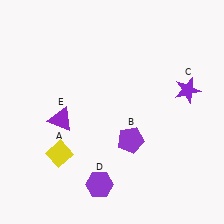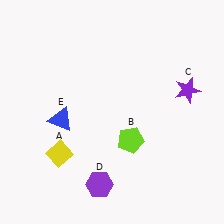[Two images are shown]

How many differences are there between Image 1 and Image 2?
There are 2 differences between the two images.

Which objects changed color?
B changed from purple to lime. E changed from purple to blue.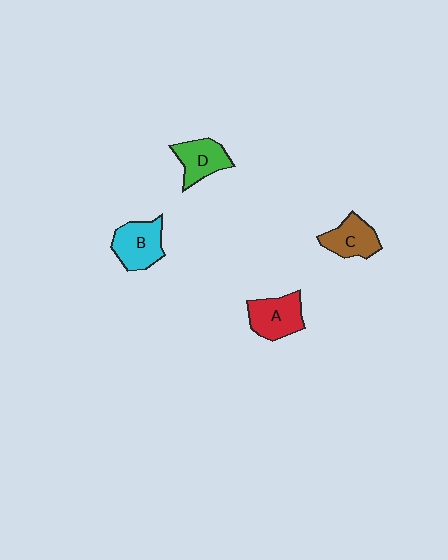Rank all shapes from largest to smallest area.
From largest to smallest: B (cyan), A (red), D (green), C (brown).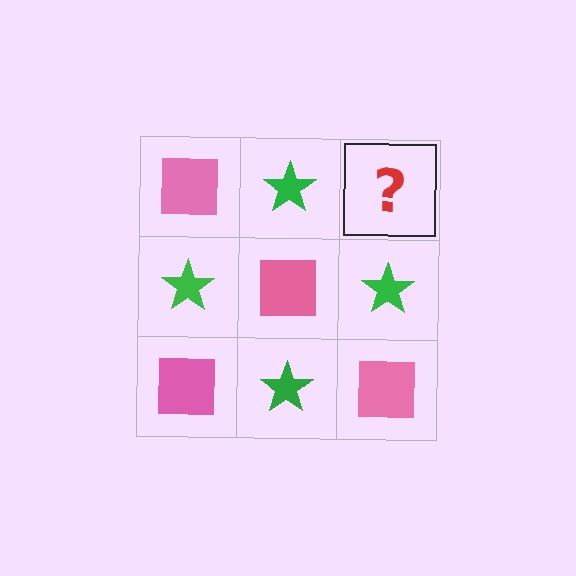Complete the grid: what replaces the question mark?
The question mark should be replaced with a pink square.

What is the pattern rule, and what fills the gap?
The rule is that it alternates pink square and green star in a checkerboard pattern. The gap should be filled with a pink square.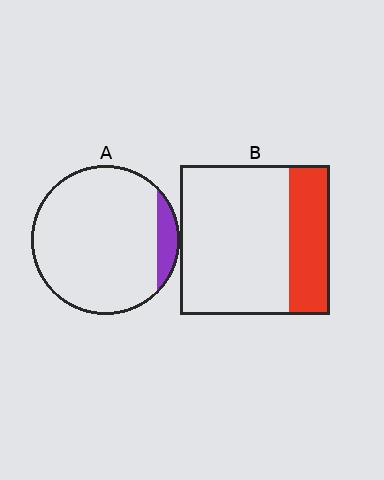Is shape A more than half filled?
No.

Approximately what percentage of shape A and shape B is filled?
A is approximately 10% and B is approximately 25%.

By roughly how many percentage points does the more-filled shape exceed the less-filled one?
By roughly 20 percentage points (B over A).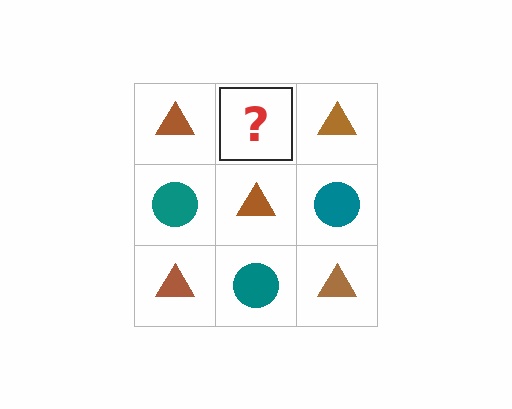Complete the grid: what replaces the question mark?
The question mark should be replaced with a teal circle.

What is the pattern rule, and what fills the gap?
The rule is that it alternates brown triangle and teal circle in a checkerboard pattern. The gap should be filled with a teal circle.